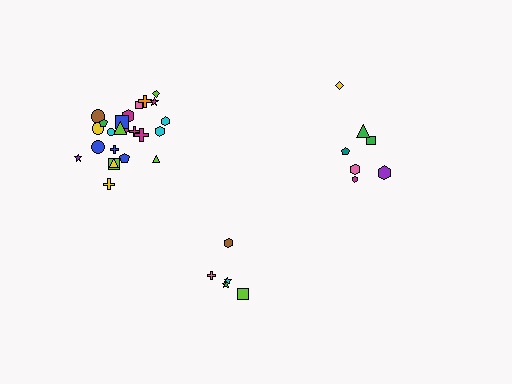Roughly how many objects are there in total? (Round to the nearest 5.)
Roughly 35 objects in total.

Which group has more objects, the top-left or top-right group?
The top-left group.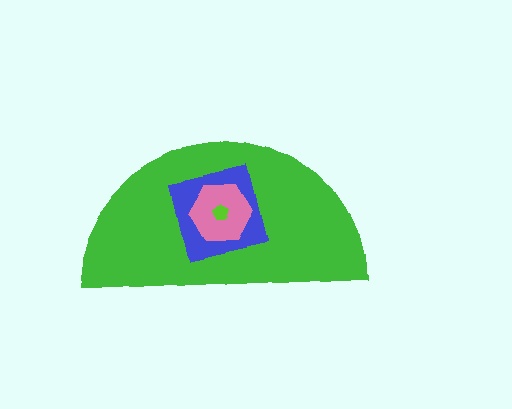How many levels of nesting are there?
4.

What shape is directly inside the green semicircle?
The blue square.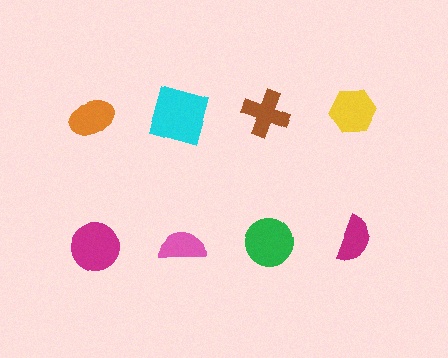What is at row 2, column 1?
A magenta circle.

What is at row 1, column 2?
A cyan square.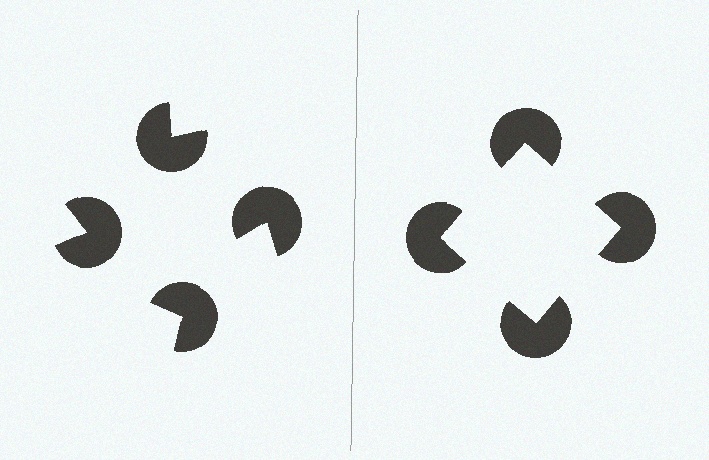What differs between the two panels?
The pac-man discs are positioned identically on both sides; only the wedge orientations differ. On the right they align to a square; on the left they are misaligned.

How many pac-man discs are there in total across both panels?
8 — 4 on each side.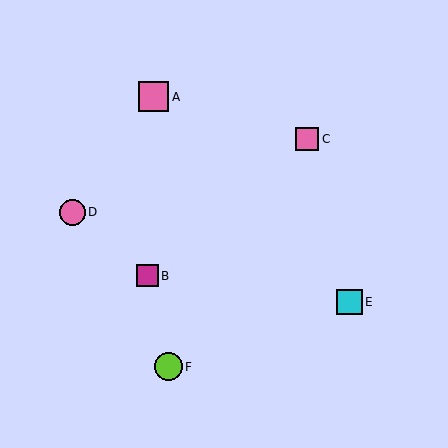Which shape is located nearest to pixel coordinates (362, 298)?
The cyan square (labeled E) at (349, 302) is nearest to that location.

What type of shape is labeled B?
Shape B is a magenta square.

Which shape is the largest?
The pink square (labeled A) is the largest.